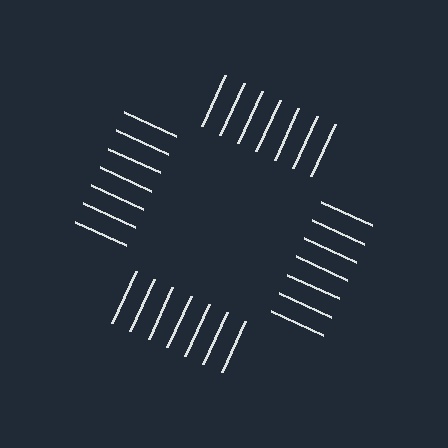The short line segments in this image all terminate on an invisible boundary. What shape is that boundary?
An illusory square — the line segments terminate on its edges but no continuous stroke is drawn.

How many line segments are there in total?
28 — 7 along each of the 4 edges.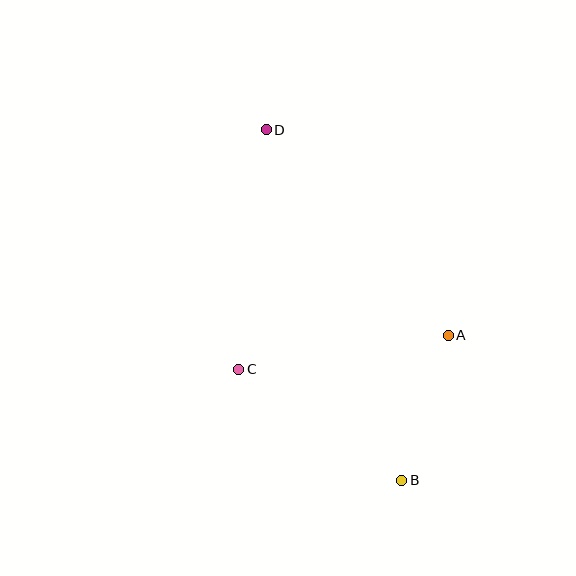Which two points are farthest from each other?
Points B and D are farthest from each other.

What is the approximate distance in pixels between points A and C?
The distance between A and C is approximately 212 pixels.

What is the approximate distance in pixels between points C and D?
The distance between C and D is approximately 241 pixels.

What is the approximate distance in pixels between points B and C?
The distance between B and C is approximately 197 pixels.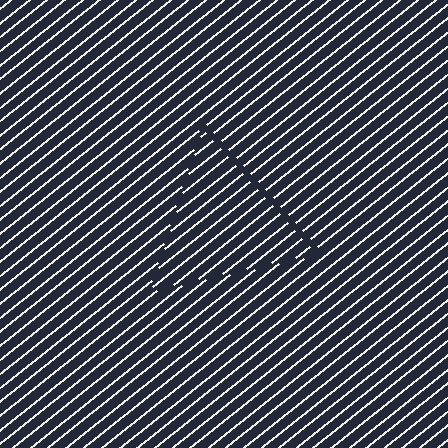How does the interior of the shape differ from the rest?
The interior of the shape contains the same grating, shifted by half a period — the contour is defined by the phase discontinuity where line-ends from the inner and outer gratings abut.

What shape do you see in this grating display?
An illusory triangle. The interior of the shape contains the same grating, shifted by half a period — the contour is defined by the phase discontinuity where line-ends from the inner and outer gratings abut.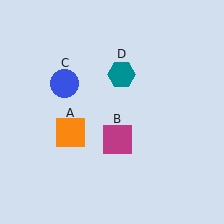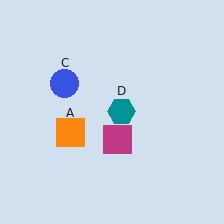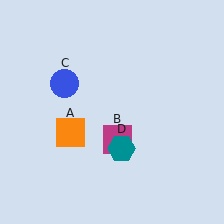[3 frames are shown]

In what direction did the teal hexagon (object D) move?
The teal hexagon (object D) moved down.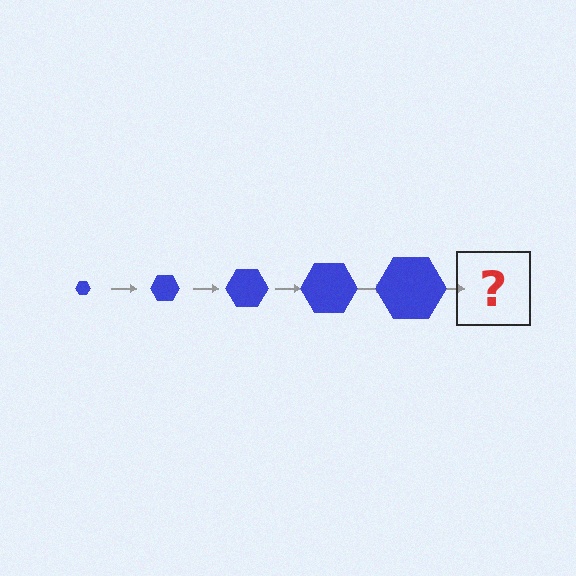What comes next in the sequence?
The next element should be a blue hexagon, larger than the previous one.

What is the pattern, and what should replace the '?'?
The pattern is that the hexagon gets progressively larger each step. The '?' should be a blue hexagon, larger than the previous one.